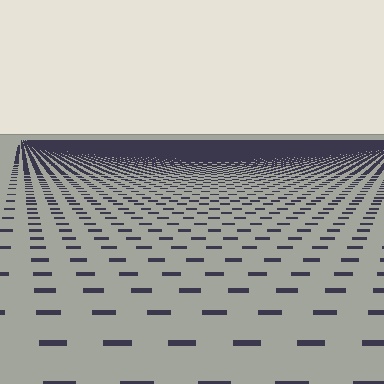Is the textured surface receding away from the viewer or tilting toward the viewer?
The surface is receding away from the viewer. Texture elements get smaller and denser toward the top.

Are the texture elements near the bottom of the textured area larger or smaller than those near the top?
Larger. Near the bottom, elements are closer to the viewer and appear at a bigger on-screen size.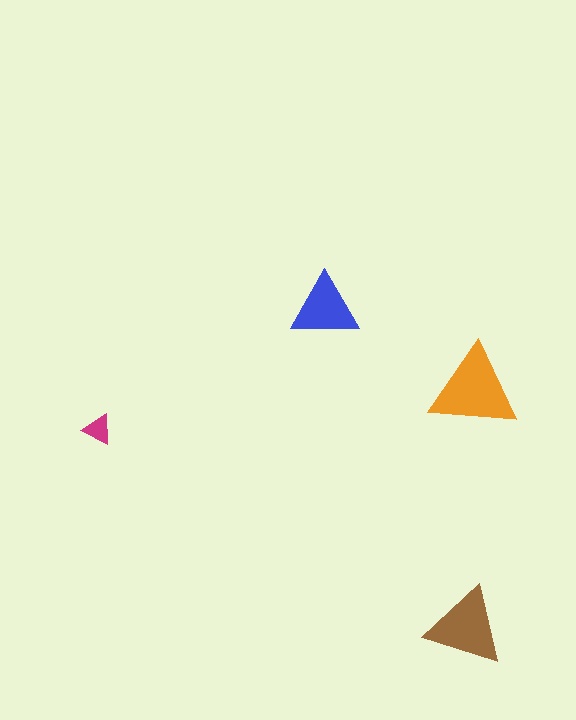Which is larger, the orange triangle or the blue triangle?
The orange one.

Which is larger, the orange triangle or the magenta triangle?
The orange one.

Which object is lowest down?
The brown triangle is bottommost.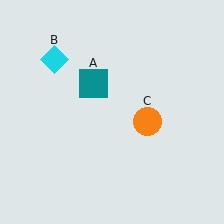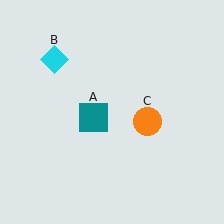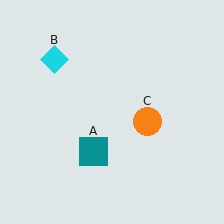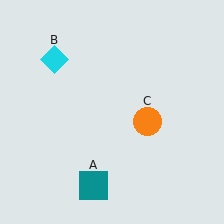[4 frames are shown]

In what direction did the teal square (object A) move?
The teal square (object A) moved down.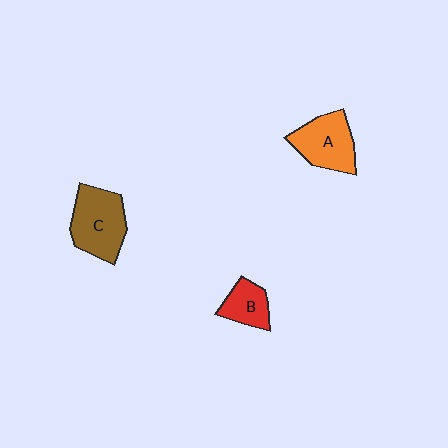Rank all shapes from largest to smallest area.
From largest to smallest: C (brown), A (orange), B (red).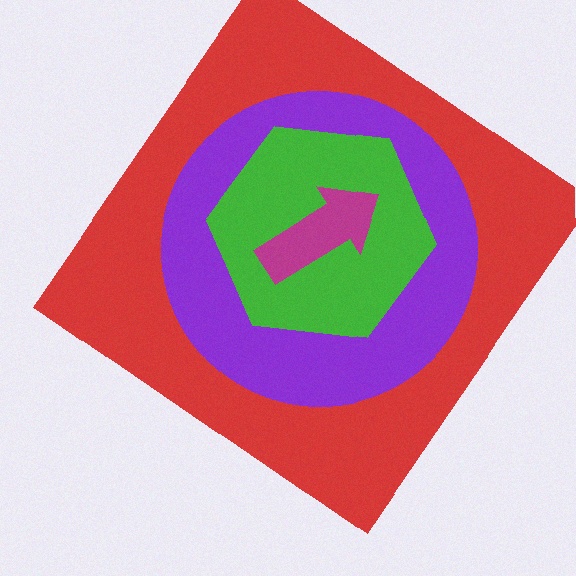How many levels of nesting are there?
4.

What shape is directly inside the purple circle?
The green hexagon.